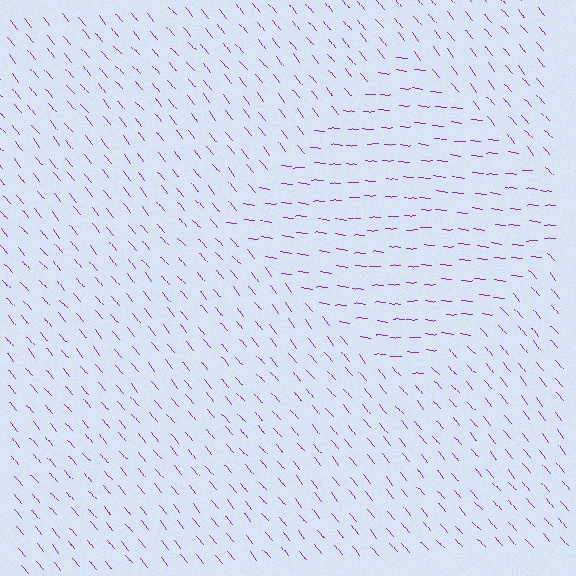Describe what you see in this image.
The image is filled with small purple line segments. A diamond region in the image has lines oriented differently from the surrounding lines, creating a visible texture boundary.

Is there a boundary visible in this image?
Yes, there is a texture boundary formed by a change in line orientation.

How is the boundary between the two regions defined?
The boundary is defined purely by a change in line orientation (approximately 45 degrees difference). All lines are the same color and thickness.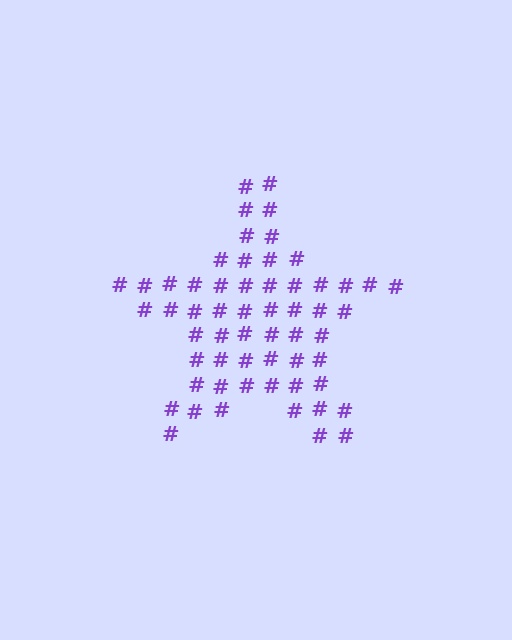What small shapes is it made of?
It is made of small hash symbols.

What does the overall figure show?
The overall figure shows a star.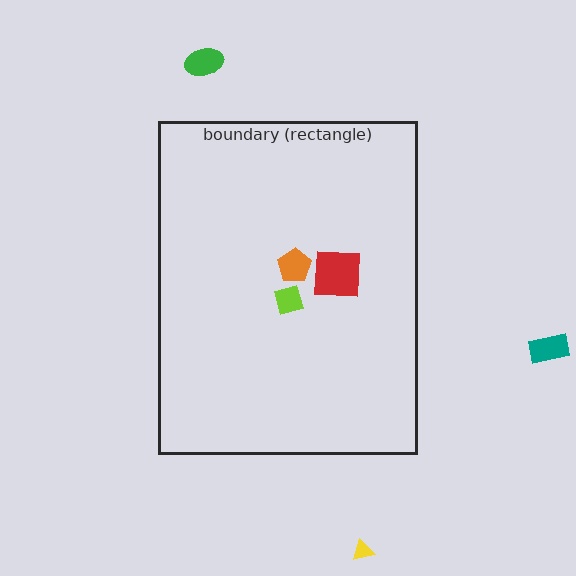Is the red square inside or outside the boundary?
Inside.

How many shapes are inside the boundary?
3 inside, 3 outside.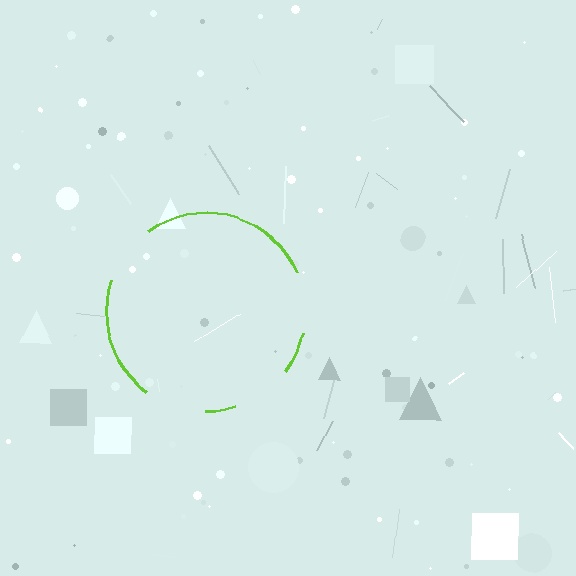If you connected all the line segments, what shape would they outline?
They would outline a circle.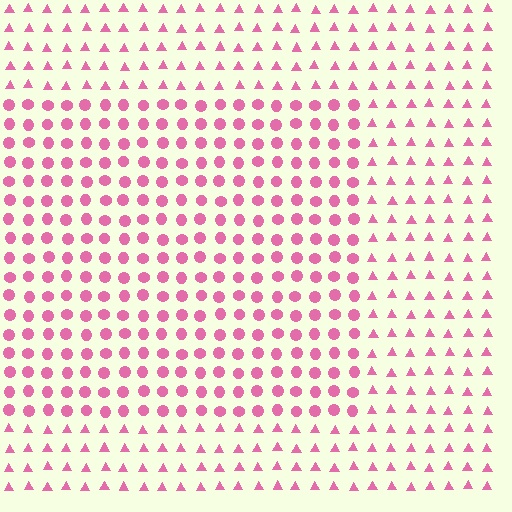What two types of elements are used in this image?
The image uses circles inside the rectangle region and triangles outside it.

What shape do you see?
I see a rectangle.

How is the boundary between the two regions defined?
The boundary is defined by a change in element shape: circles inside vs. triangles outside. All elements share the same color and spacing.